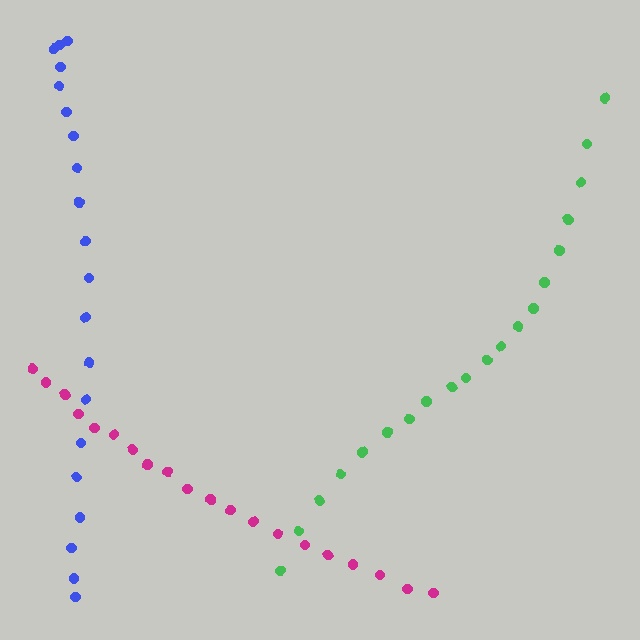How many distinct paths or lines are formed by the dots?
There are 3 distinct paths.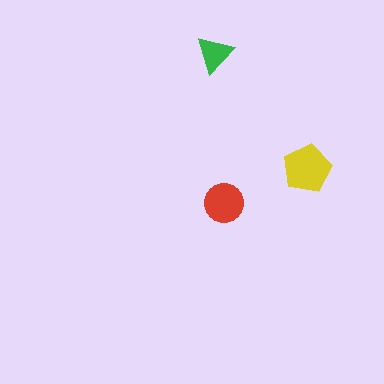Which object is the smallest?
The green triangle.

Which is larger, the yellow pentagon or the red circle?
The yellow pentagon.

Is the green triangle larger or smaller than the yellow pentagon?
Smaller.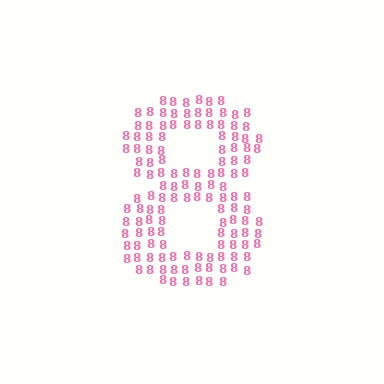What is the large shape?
The large shape is the digit 8.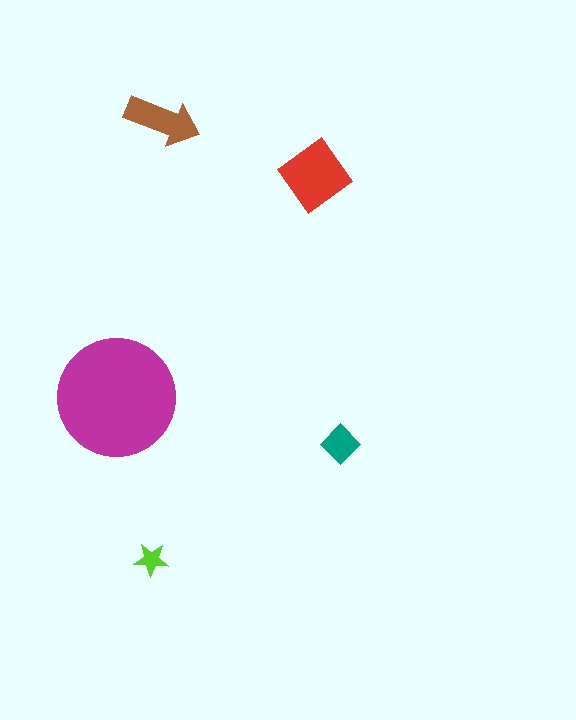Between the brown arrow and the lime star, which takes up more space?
The brown arrow.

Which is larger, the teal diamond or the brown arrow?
The brown arrow.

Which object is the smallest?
The lime star.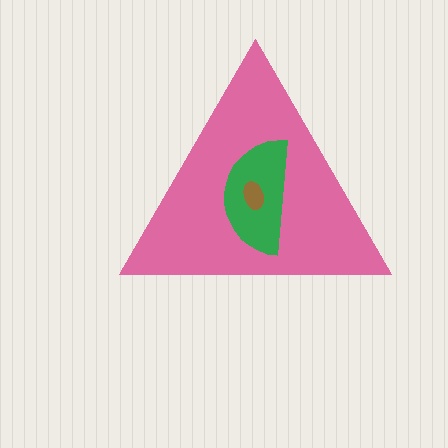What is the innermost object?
The brown ellipse.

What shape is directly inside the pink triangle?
The green semicircle.